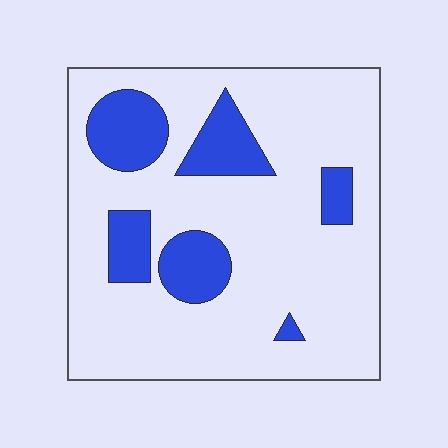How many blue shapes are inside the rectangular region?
6.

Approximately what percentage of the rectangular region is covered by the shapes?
Approximately 20%.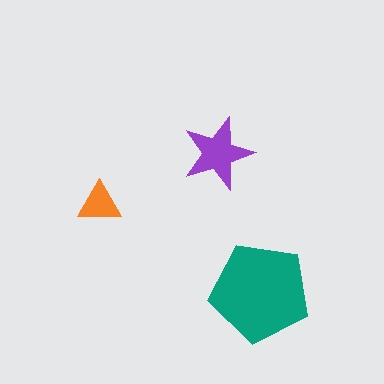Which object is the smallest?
The orange triangle.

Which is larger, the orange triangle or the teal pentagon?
The teal pentagon.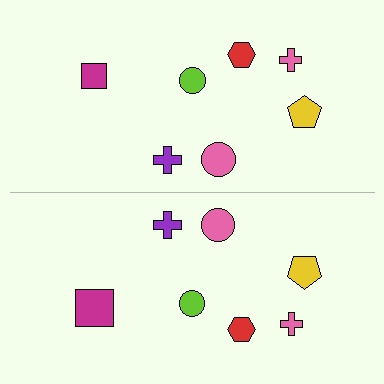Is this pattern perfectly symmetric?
No, the pattern is not perfectly symmetric. The magenta square on the bottom side has a different size than its mirror counterpart.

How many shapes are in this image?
There are 14 shapes in this image.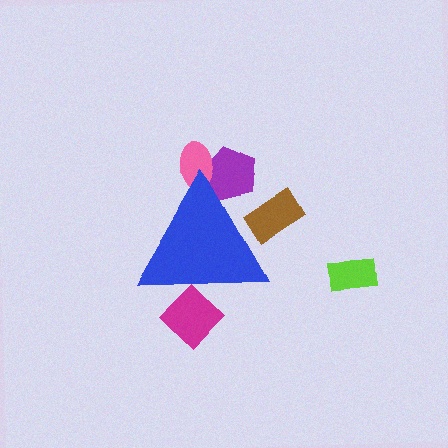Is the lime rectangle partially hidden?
No, the lime rectangle is fully visible.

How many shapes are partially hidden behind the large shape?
4 shapes are partially hidden.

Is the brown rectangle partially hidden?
Yes, the brown rectangle is partially hidden behind the blue triangle.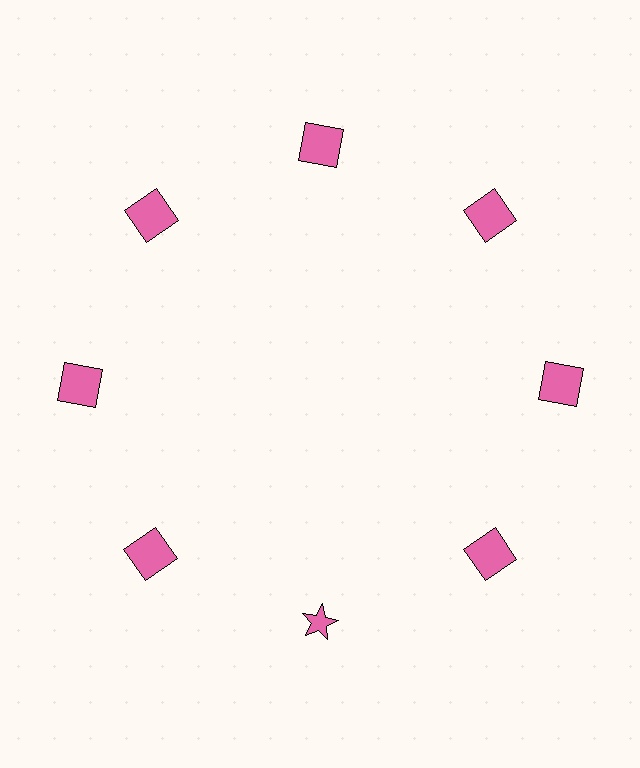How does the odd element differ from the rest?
It has a different shape: star instead of square.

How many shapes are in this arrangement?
There are 8 shapes arranged in a ring pattern.